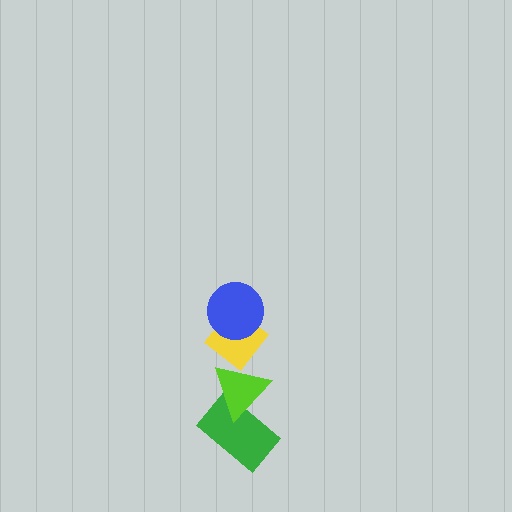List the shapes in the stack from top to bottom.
From top to bottom: the blue circle, the yellow diamond, the lime triangle, the green rectangle.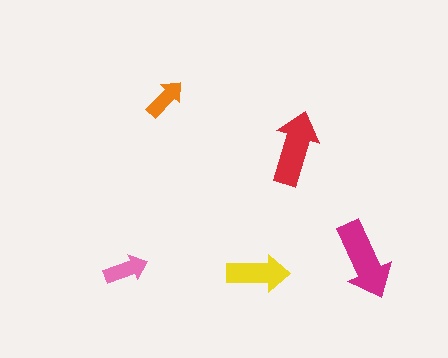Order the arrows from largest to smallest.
the magenta one, the red one, the yellow one, the pink one, the orange one.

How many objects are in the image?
There are 5 objects in the image.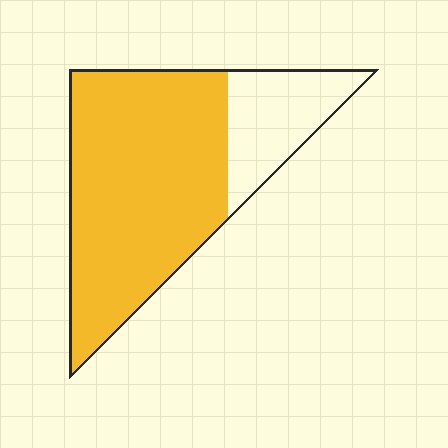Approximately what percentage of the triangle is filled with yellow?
Approximately 75%.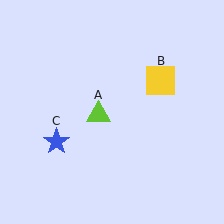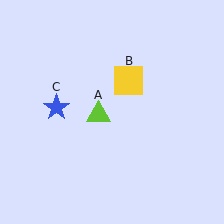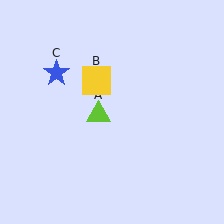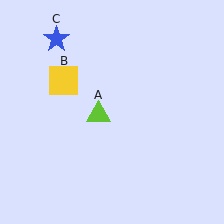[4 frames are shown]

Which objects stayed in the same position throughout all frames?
Lime triangle (object A) remained stationary.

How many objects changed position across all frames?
2 objects changed position: yellow square (object B), blue star (object C).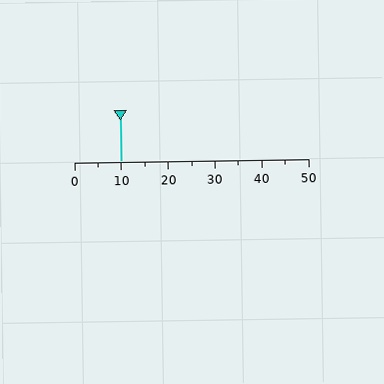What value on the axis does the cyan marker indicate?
The marker indicates approximately 10.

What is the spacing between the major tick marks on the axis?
The major ticks are spaced 10 apart.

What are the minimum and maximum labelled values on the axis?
The axis runs from 0 to 50.